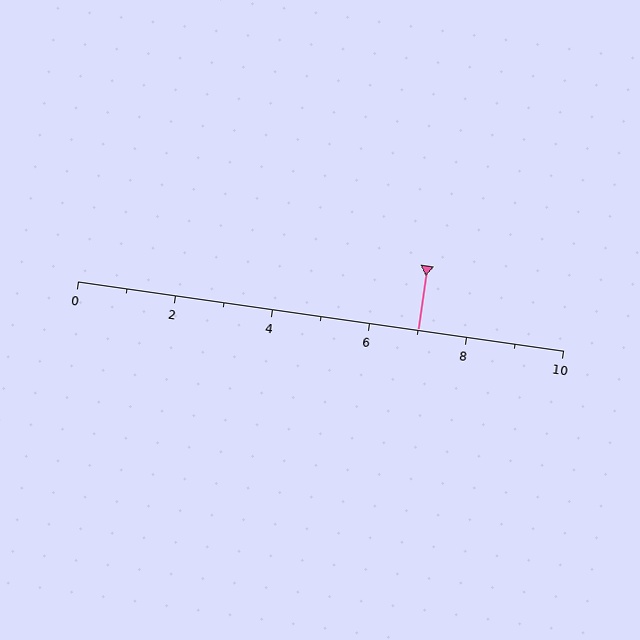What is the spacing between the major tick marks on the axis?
The major ticks are spaced 2 apart.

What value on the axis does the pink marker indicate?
The marker indicates approximately 7.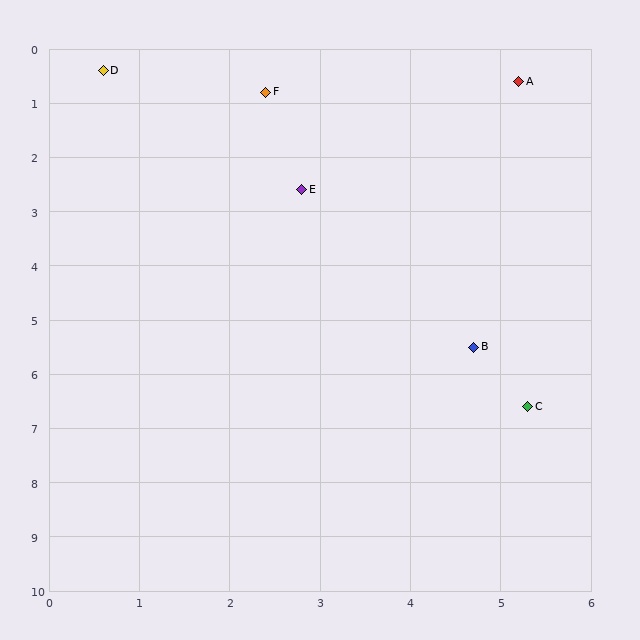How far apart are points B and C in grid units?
Points B and C are about 1.3 grid units apart.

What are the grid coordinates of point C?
Point C is at approximately (5.3, 6.6).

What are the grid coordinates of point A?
Point A is at approximately (5.2, 0.6).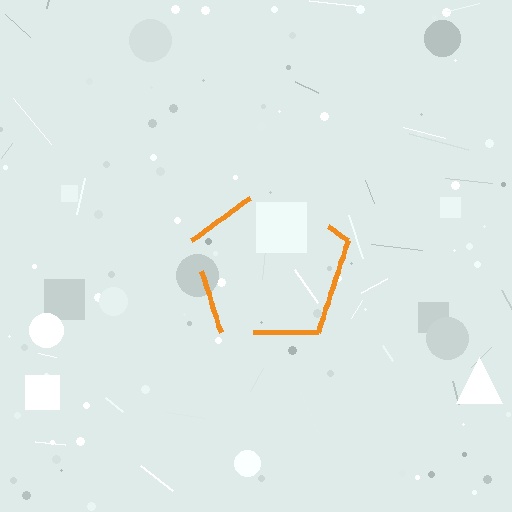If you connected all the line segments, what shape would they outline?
They would outline a pentagon.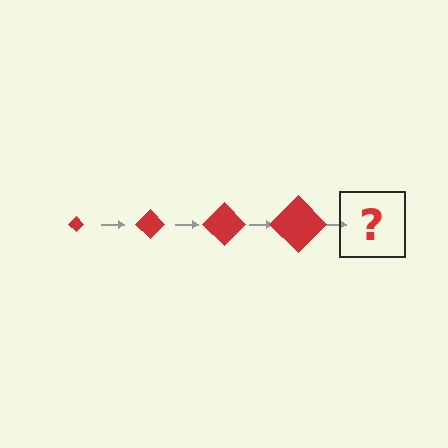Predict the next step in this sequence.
The next step is a red diamond, larger than the previous one.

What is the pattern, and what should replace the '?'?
The pattern is that the diamond gets progressively larger each step. The '?' should be a red diamond, larger than the previous one.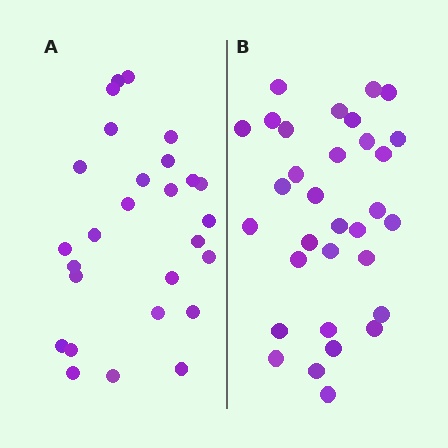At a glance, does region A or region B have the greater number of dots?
Region B (the right region) has more dots.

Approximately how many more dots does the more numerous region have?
Region B has about 5 more dots than region A.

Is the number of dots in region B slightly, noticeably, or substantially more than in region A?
Region B has only slightly more — the two regions are fairly close. The ratio is roughly 1.2 to 1.